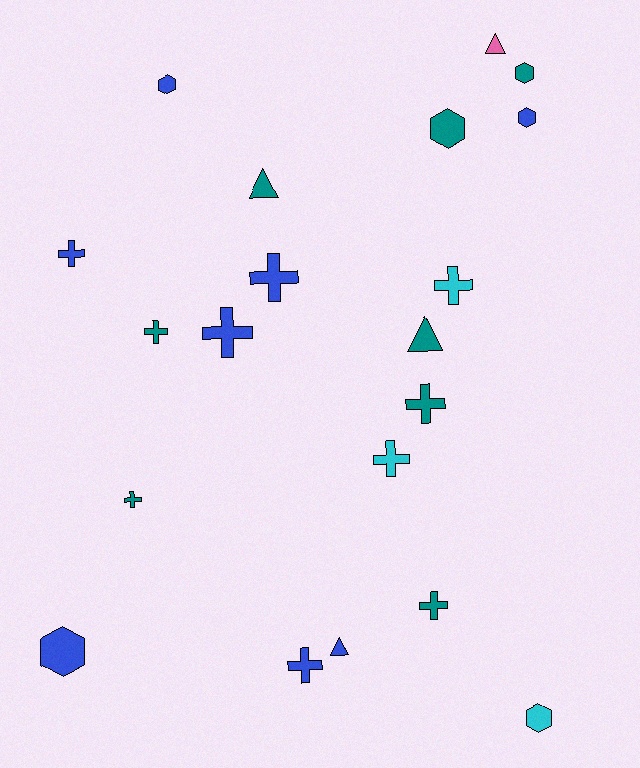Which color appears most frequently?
Teal, with 8 objects.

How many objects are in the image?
There are 20 objects.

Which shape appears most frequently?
Cross, with 10 objects.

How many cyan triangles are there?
There are no cyan triangles.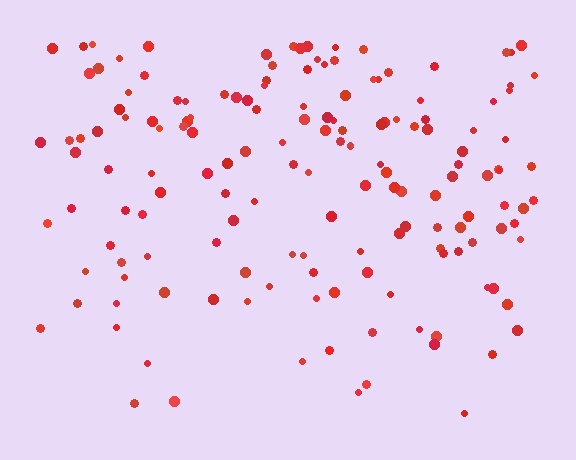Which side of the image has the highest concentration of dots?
The top.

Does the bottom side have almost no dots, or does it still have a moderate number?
Still a moderate number, just noticeably fewer than the top.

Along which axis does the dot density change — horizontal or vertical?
Vertical.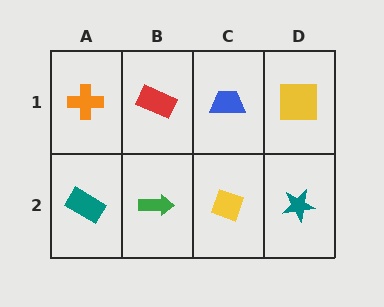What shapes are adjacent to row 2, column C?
A blue trapezoid (row 1, column C), a green arrow (row 2, column B), a teal star (row 2, column D).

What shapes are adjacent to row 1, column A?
A teal rectangle (row 2, column A), a red rectangle (row 1, column B).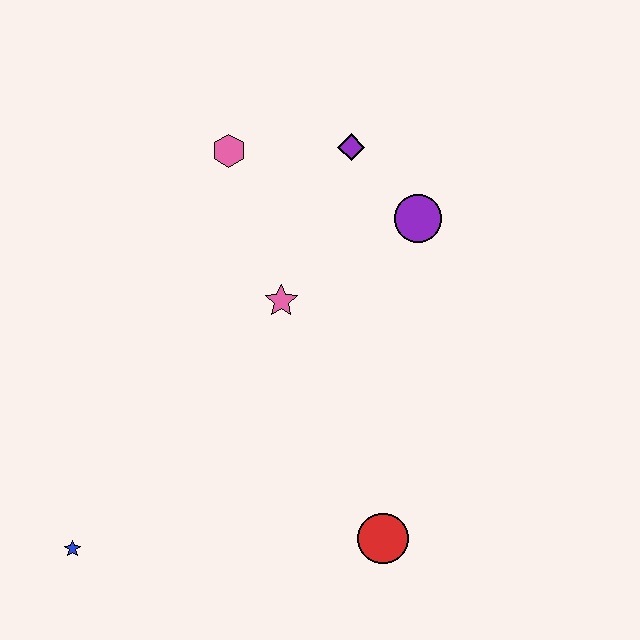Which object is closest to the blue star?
The red circle is closest to the blue star.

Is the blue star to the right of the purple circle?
No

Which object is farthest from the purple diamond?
The blue star is farthest from the purple diamond.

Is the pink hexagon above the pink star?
Yes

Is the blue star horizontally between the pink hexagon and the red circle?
No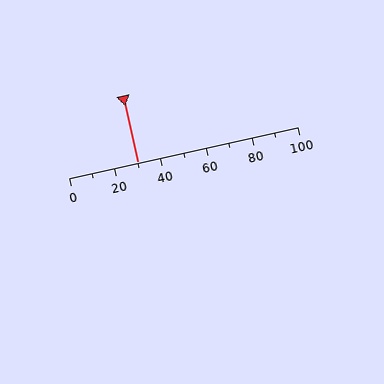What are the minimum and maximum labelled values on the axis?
The axis runs from 0 to 100.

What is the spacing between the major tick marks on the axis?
The major ticks are spaced 20 apart.